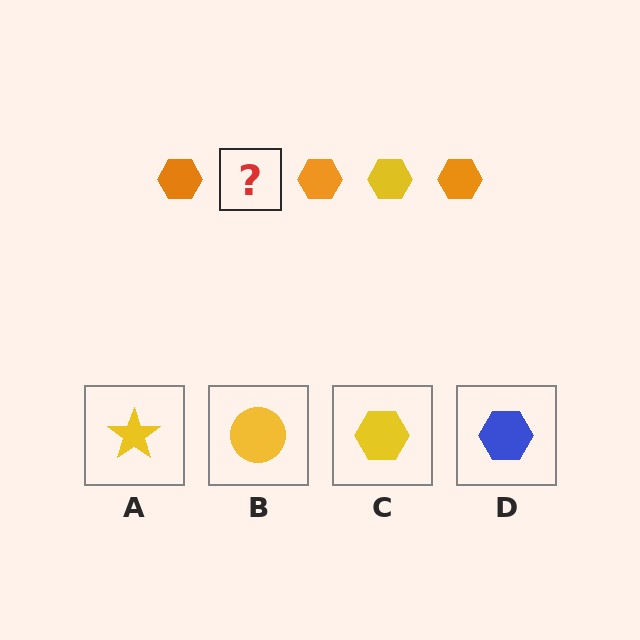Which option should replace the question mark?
Option C.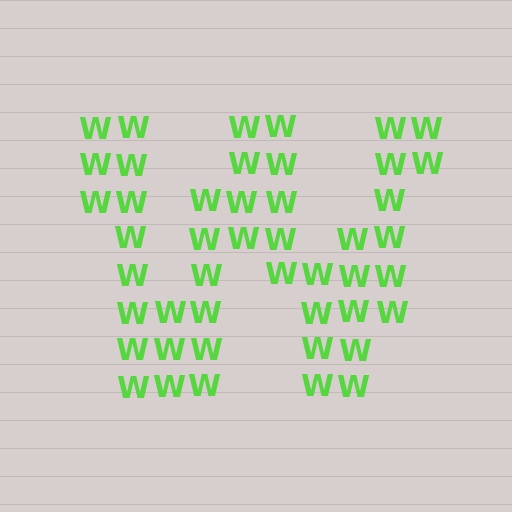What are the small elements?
The small elements are letter W's.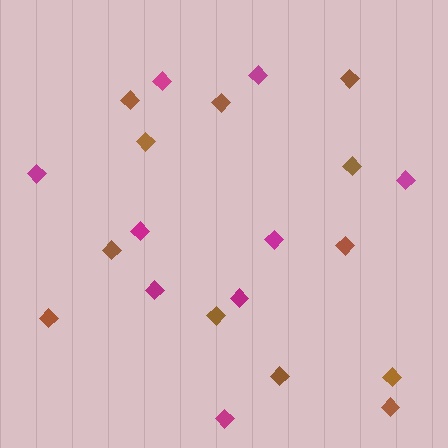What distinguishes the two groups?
There are 2 groups: one group of magenta diamonds (9) and one group of brown diamonds (12).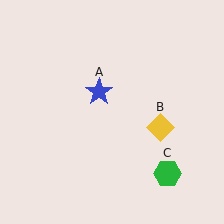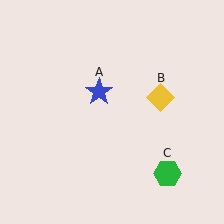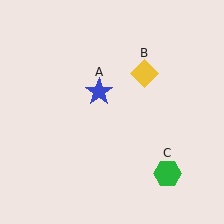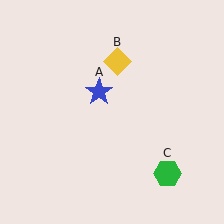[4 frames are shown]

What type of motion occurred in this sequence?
The yellow diamond (object B) rotated counterclockwise around the center of the scene.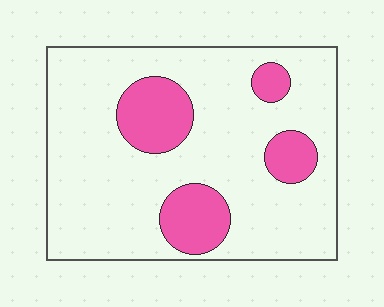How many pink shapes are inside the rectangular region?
4.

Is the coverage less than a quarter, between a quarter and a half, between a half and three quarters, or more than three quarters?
Less than a quarter.